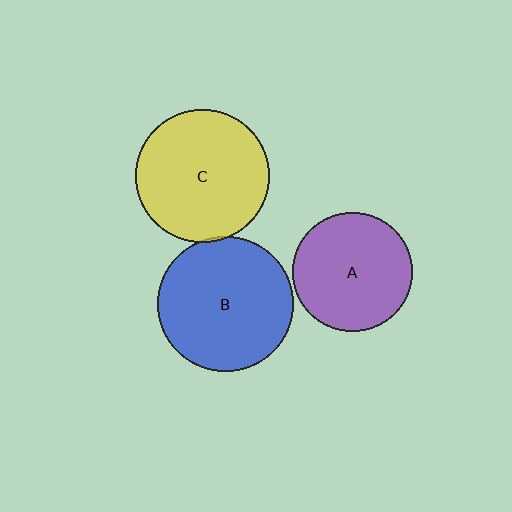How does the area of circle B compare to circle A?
Approximately 1.3 times.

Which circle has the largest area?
Circle B (blue).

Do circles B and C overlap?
Yes.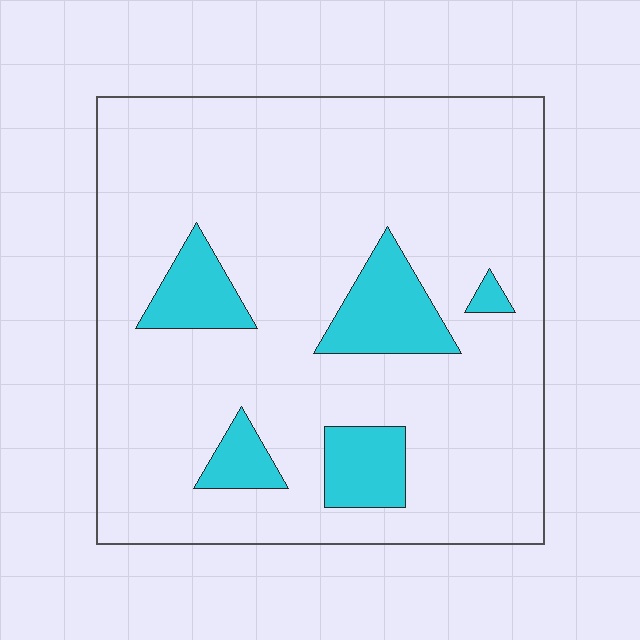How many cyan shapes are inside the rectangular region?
5.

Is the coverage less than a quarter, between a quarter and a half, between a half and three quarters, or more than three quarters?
Less than a quarter.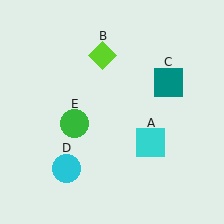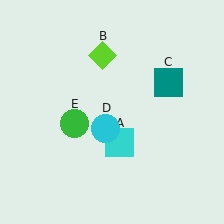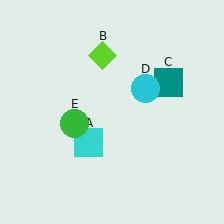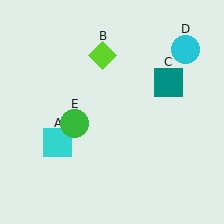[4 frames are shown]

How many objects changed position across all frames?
2 objects changed position: cyan square (object A), cyan circle (object D).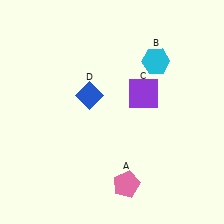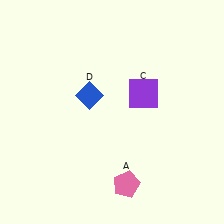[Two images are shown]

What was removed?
The cyan hexagon (B) was removed in Image 2.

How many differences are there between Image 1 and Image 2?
There is 1 difference between the two images.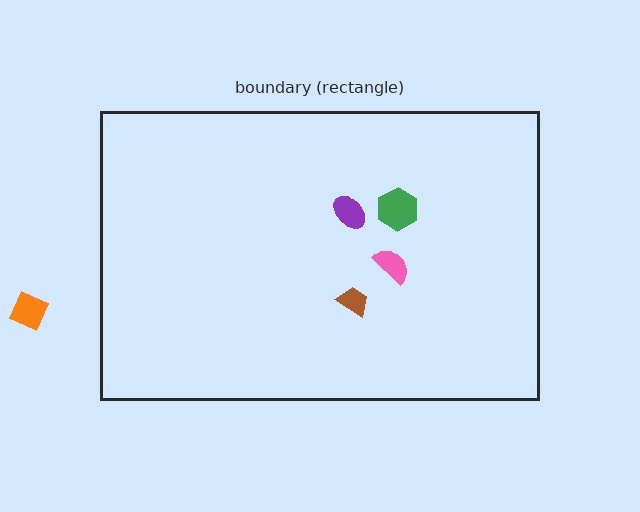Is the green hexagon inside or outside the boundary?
Inside.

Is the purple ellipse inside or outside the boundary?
Inside.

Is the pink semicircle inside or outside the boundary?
Inside.